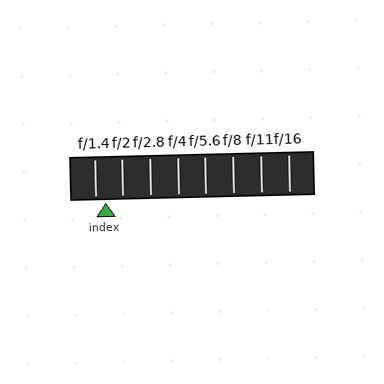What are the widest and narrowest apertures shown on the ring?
The widest aperture shown is f/1.4 and the narrowest is f/16.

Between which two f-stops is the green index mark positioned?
The index mark is between f/1.4 and f/2.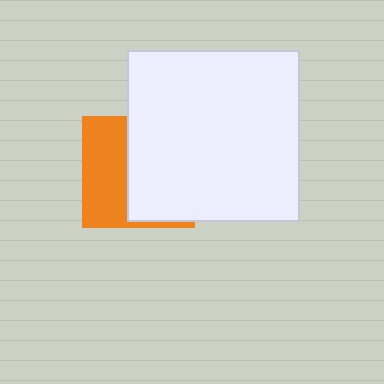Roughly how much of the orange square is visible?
A small part of it is visible (roughly 44%).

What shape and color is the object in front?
The object in front is a white square.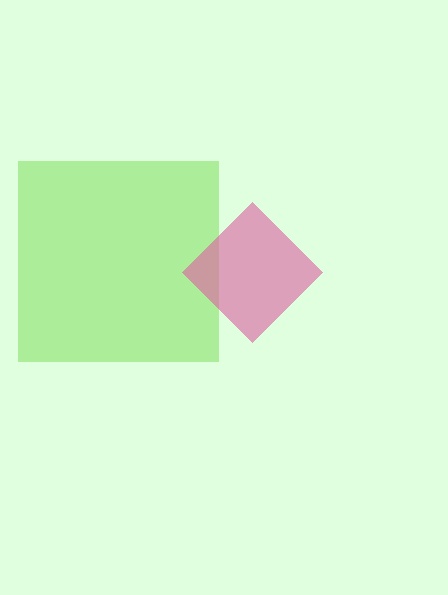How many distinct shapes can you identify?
There are 2 distinct shapes: a lime square, a pink diamond.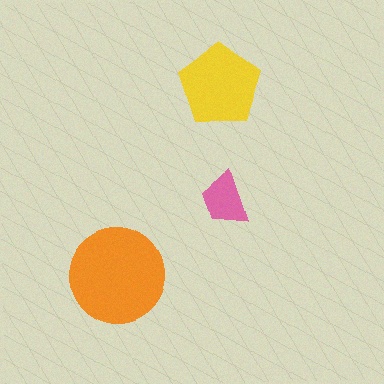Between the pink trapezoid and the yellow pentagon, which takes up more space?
The yellow pentagon.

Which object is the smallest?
The pink trapezoid.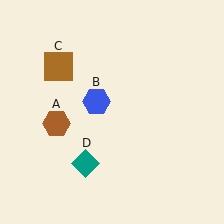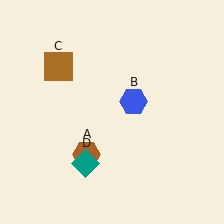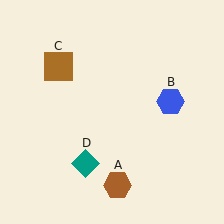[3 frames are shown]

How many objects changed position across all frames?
2 objects changed position: brown hexagon (object A), blue hexagon (object B).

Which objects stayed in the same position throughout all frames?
Brown square (object C) and teal diamond (object D) remained stationary.